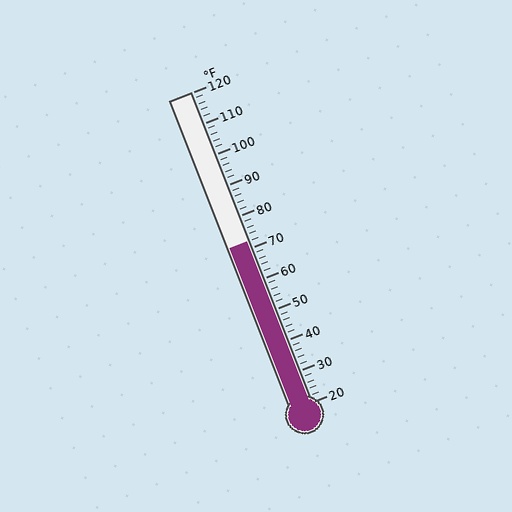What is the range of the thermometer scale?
The thermometer scale ranges from 20°F to 120°F.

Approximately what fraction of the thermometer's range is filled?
The thermometer is filled to approximately 50% of its range.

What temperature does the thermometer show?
The thermometer shows approximately 72°F.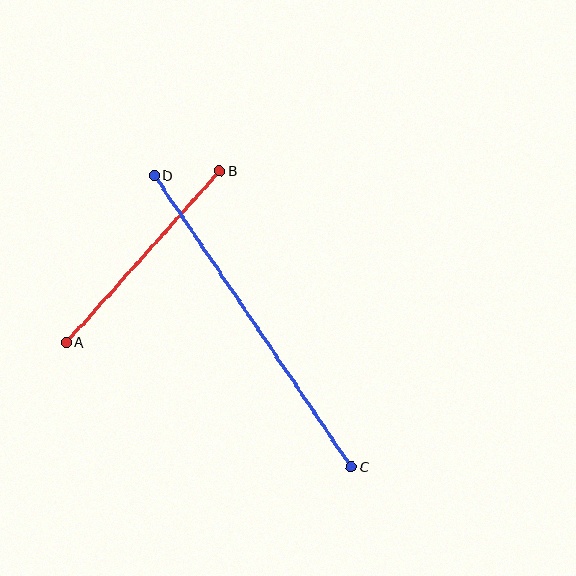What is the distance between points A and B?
The distance is approximately 230 pixels.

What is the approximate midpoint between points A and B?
The midpoint is at approximately (143, 256) pixels.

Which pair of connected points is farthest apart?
Points C and D are farthest apart.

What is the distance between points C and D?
The distance is approximately 352 pixels.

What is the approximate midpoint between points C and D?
The midpoint is at approximately (253, 321) pixels.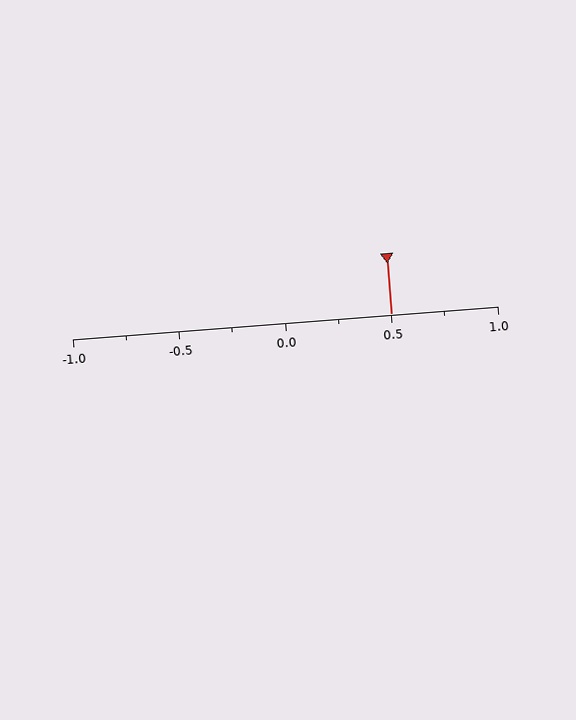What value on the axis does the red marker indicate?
The marker indicates approximately 0.5.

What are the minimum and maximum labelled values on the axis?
The axis runs from -1.0 to 1.0.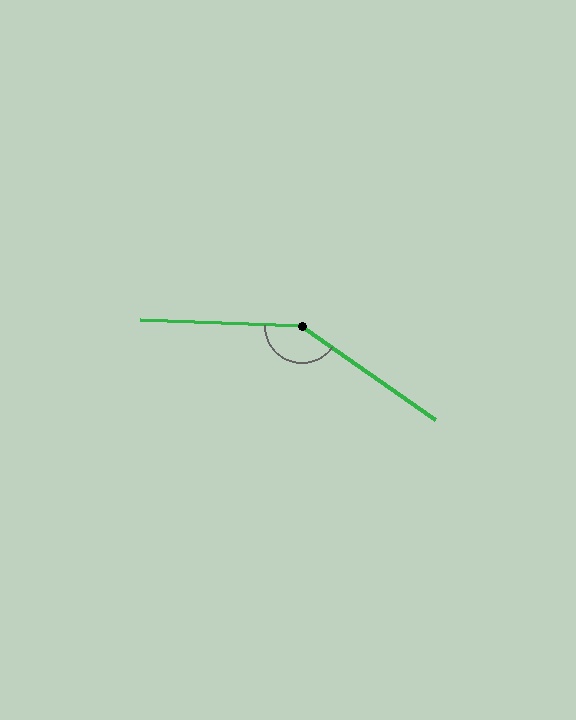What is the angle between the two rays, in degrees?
Approximately 147 degrees.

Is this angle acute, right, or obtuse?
It is obtuse.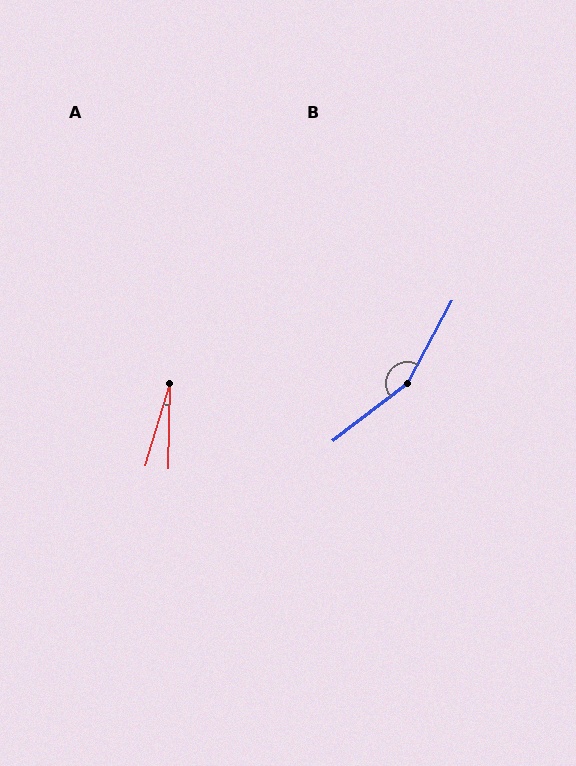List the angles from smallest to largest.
A (16°), B (156°).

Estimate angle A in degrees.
Approximately 16 degrees.